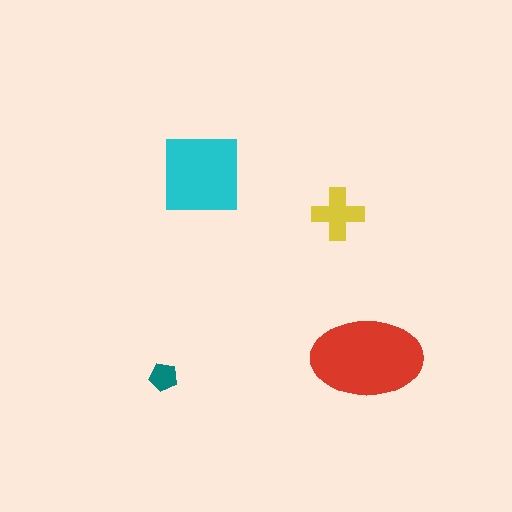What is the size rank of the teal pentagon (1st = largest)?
4th.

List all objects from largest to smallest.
The red ellipse, the cyan square, the yellow cross, the teal pentagon.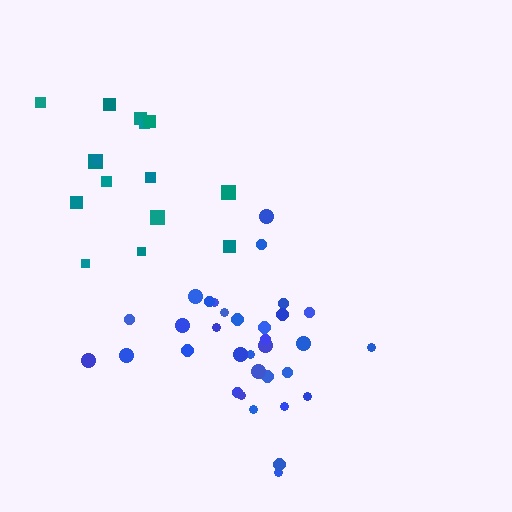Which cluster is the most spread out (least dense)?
Teal.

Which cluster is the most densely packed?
Blue.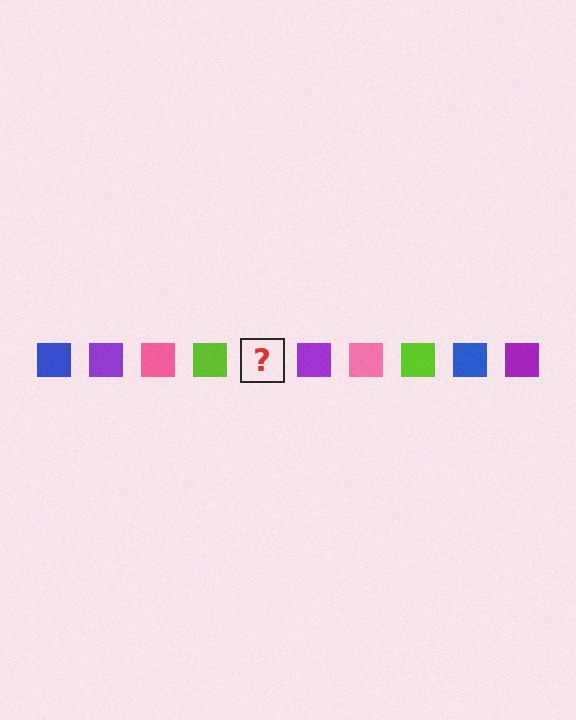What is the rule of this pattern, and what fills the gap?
The rule is that the pattern cycles through blue, purple, pink, lime squares. The gap should be filled with a blue square.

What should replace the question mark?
The question mark should be replaced with a blue square.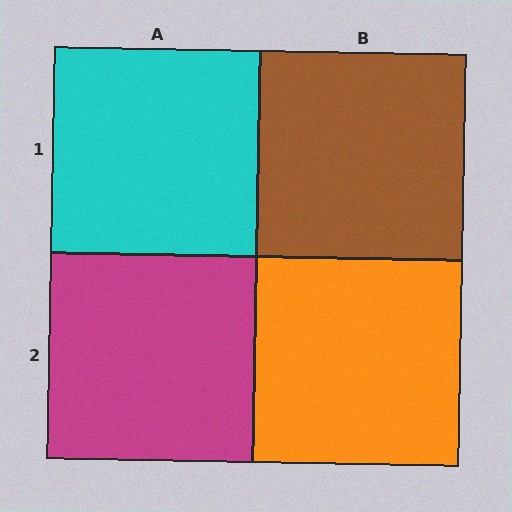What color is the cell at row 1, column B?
Brown.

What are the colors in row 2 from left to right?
Magenta, orange.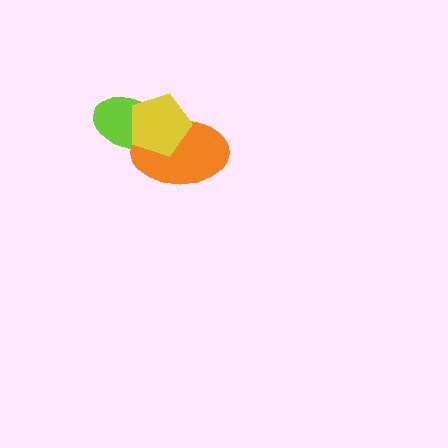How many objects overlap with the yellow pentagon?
2 objects overlap with the yellow pentagon.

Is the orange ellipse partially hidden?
Yes, it is partially covered by another shape.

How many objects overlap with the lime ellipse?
2 objects overlap with the lime ellipse.